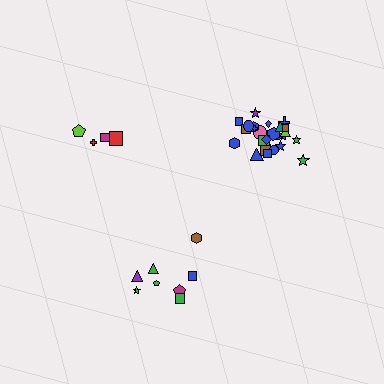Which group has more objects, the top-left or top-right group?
The top-right group.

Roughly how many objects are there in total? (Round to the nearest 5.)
Roughly 35 objects in total.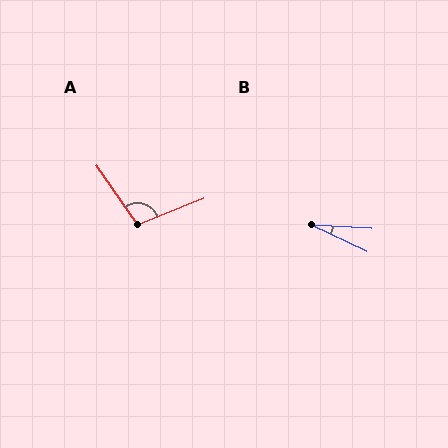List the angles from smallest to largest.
B (22°), A (103°).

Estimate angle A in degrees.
Approximately 103 degrees.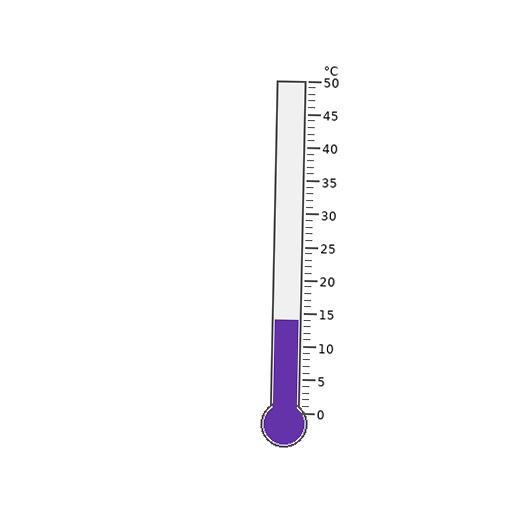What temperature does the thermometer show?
The thermometer shows approximately 14°C.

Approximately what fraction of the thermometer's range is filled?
The thermometer is filled to approximately 30% of its range.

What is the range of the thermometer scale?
The thermometer scale ranges from 0°C to 50°C.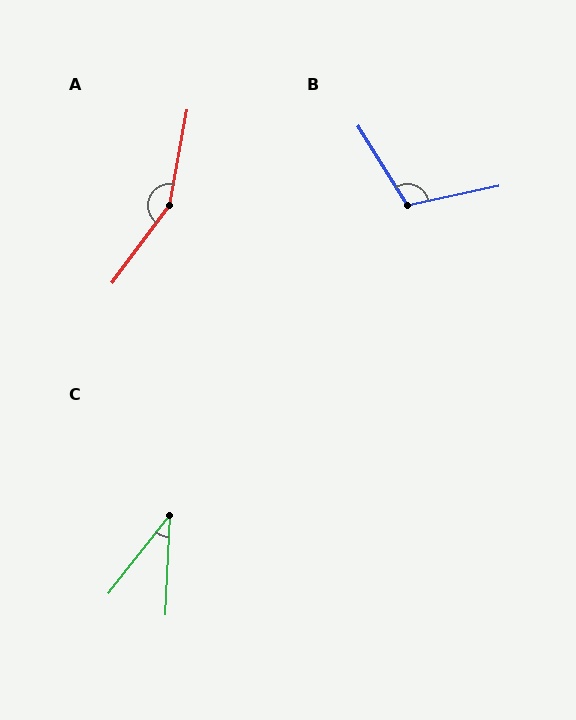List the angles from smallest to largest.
C (36°), B (110°), A (153°).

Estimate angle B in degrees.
Approximately 110 degrees.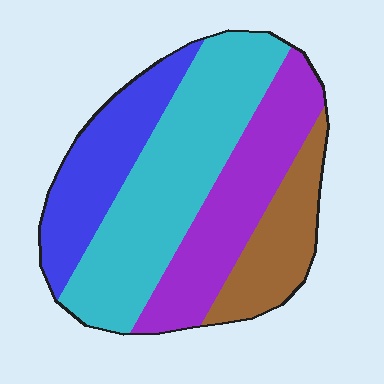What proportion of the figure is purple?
Purple covers roughly 25% of the figure.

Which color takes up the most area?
Cyan, at roughly 40%.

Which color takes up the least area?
Brown, at roughly 15%.